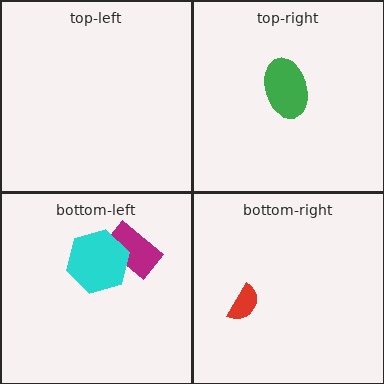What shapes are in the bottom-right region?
The red semicircle.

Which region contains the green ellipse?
The top-right region.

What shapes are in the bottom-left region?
The magenta rectangle, the cyan hexagon.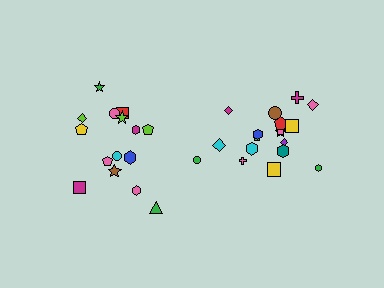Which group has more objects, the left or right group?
The right group.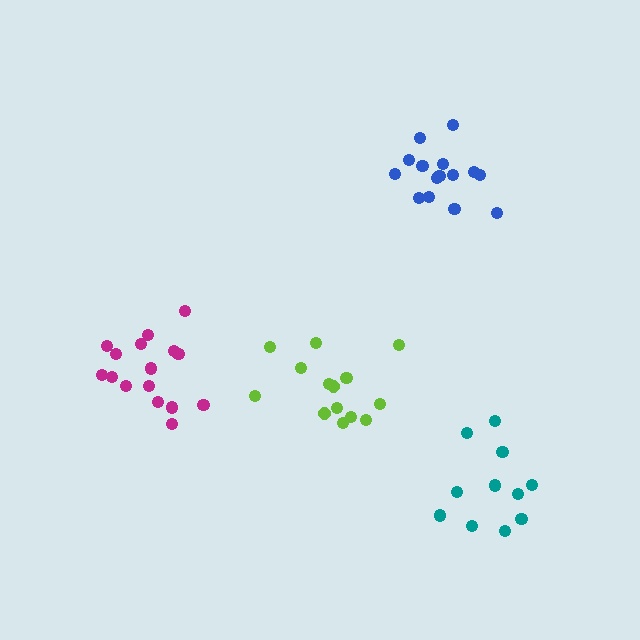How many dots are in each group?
Group 1: 14 dots, Group 2: 11 dots, Group 3: 15 dots, Group 4: 16 dots (56 total).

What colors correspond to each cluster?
The clusters are colored: lime, teal, blue, magenta.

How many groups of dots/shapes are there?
There are 4 groups.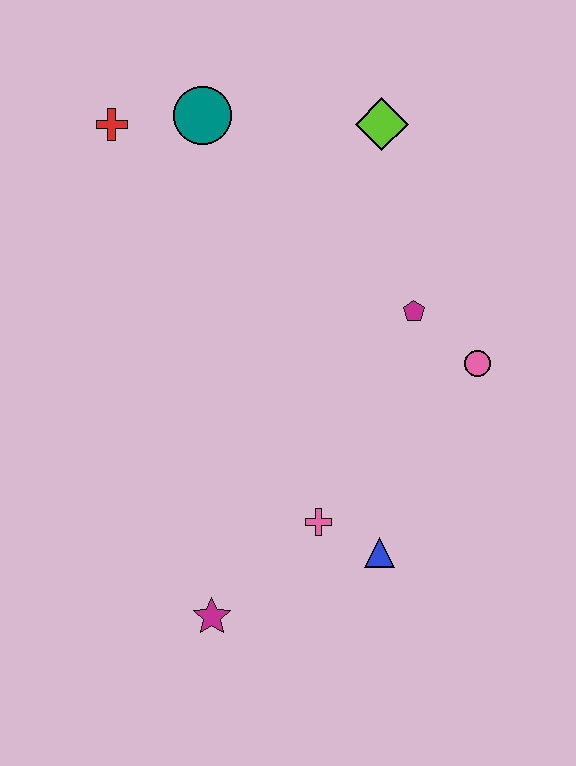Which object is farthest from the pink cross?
The red cross is farthest from the pink cross.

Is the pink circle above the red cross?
No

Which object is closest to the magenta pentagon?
The pink circle is closest to the magenta pentagon.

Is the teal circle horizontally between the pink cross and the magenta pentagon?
No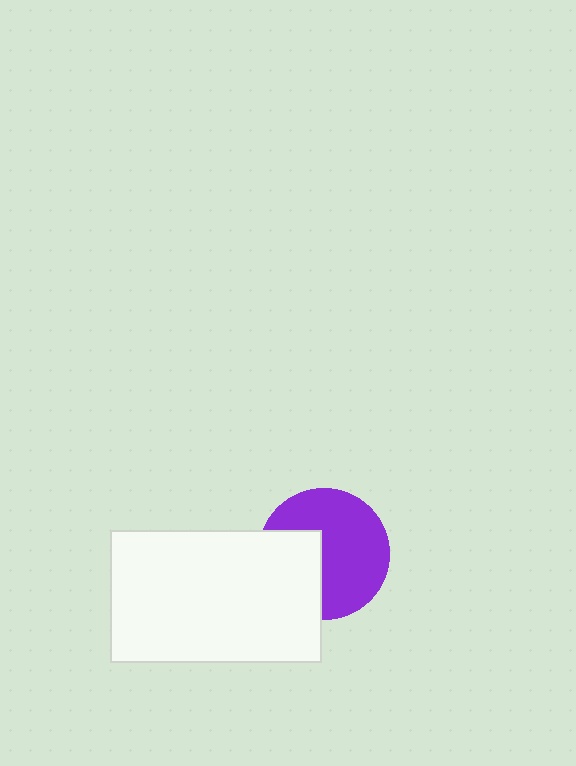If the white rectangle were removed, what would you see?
You would see the complete purple circle.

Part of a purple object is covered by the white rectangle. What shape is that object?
It is a circle.